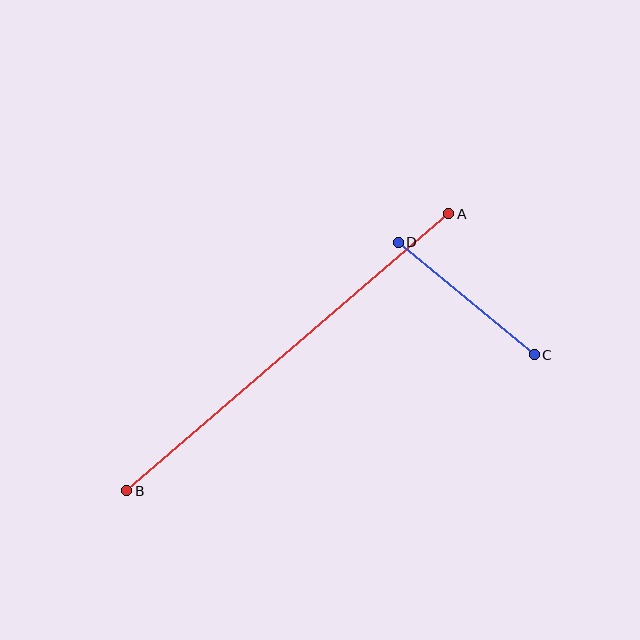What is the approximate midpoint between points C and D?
The midpoint is at approximately (466, 299) pixels.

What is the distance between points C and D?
The distance is approximately 177 pixels.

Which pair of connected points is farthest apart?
Points A and B are farthest apart.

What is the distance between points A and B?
The distance is approximately 425 pixels.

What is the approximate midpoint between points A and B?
The midpoint is at approximately (288, 352) pixels.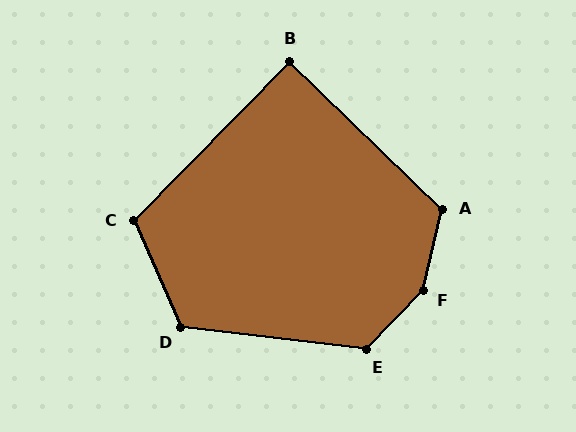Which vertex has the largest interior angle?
F, at approximately 149 degrees.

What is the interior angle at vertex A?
Approximately 121 degrees (obtuse).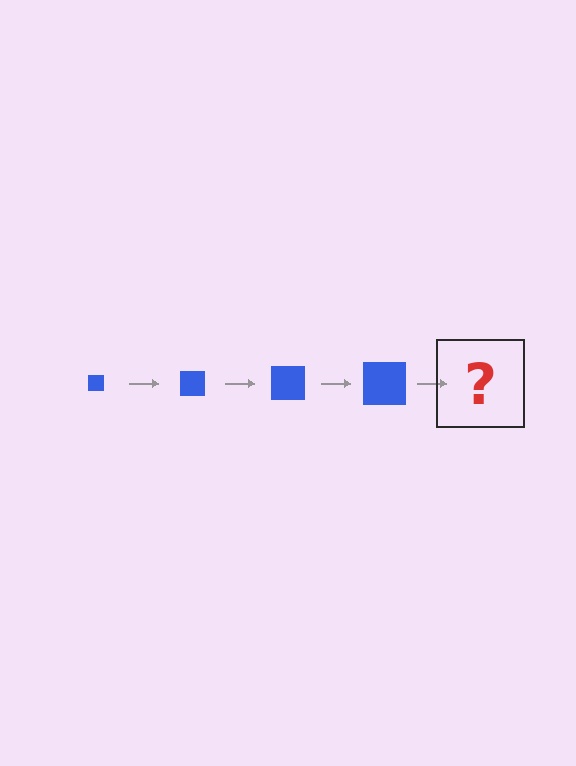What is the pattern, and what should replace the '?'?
The pattern is that the square gets progressively larger each step. The '?' should be a blue square, larger than the previous one.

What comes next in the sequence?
The next element should be a blue square, larger than the previous one.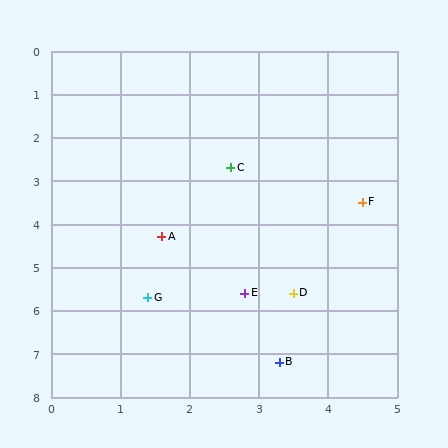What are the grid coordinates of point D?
Point D is at approximately (3.5, 5.6).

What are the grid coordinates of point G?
Point G is at approximately (1.4, 5.7).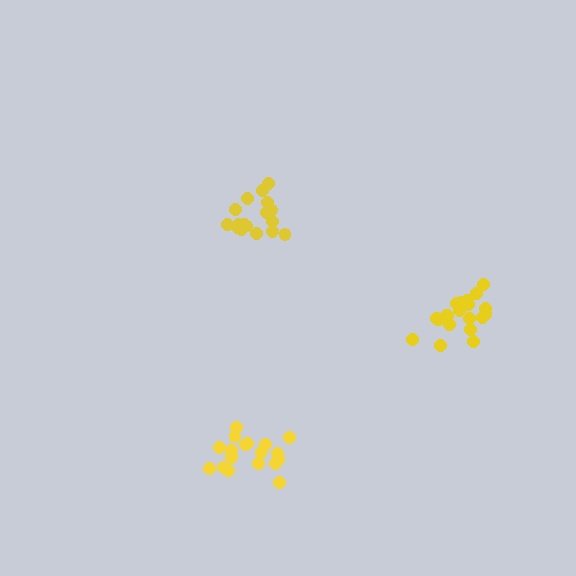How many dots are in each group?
Group 1: 20 dots, Group 2: 17 dots, Group 3: 18 dots (55 total).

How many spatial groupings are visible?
There are 3 spatial groupings.